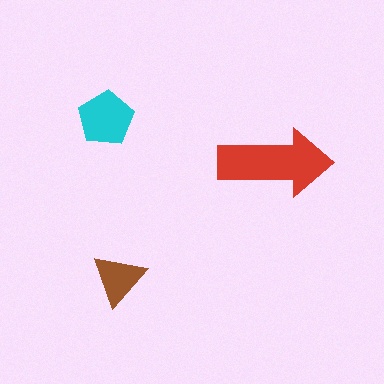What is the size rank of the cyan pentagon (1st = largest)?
2nd.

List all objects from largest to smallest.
The red arrow, the cyan pentagon, the brown triangle.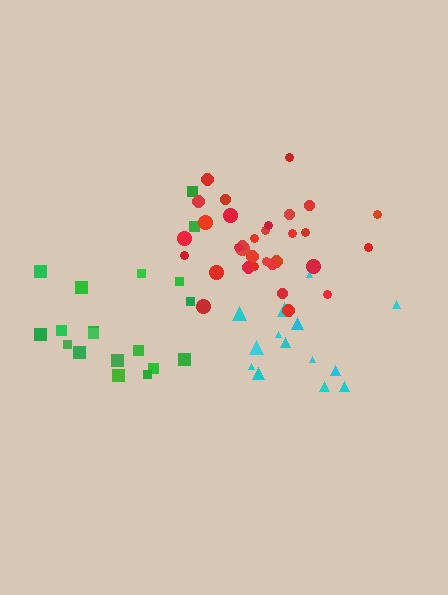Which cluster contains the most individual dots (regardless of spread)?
Red (32).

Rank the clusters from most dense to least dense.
red, green, cyan.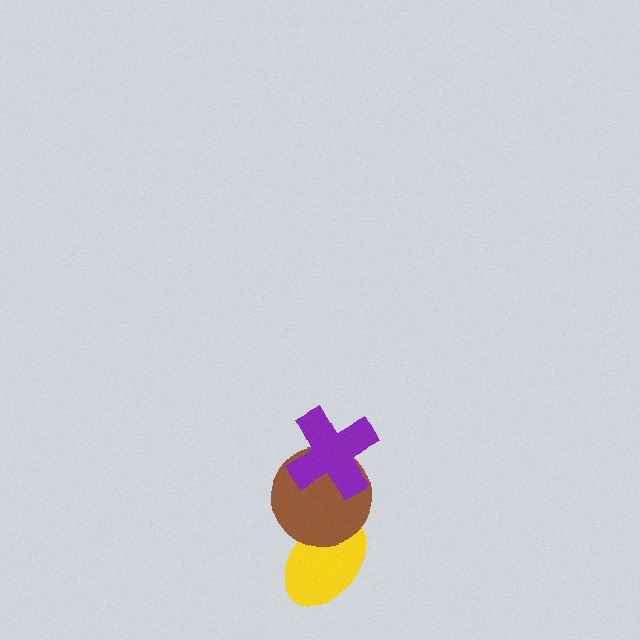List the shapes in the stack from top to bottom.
From top to bottom: the purple cross, the brown circle, the yellow ellipse.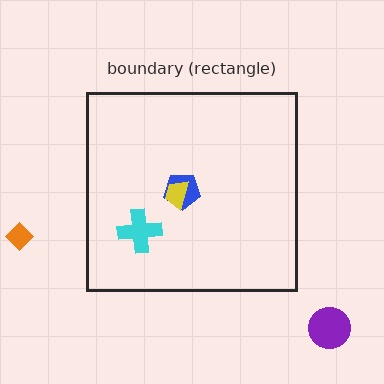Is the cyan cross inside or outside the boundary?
Inside.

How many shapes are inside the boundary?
3 inside, 2 outside.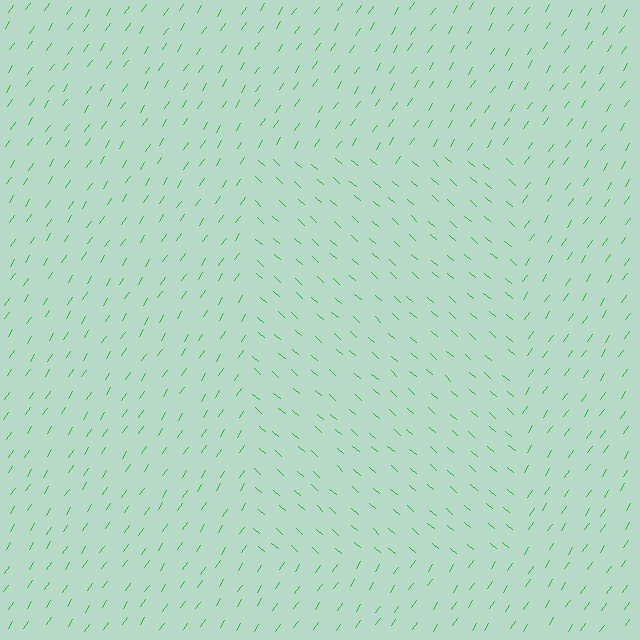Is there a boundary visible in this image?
Yes, there is a texture boundary formed by a change in line orientation.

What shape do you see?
I see a rectangle.